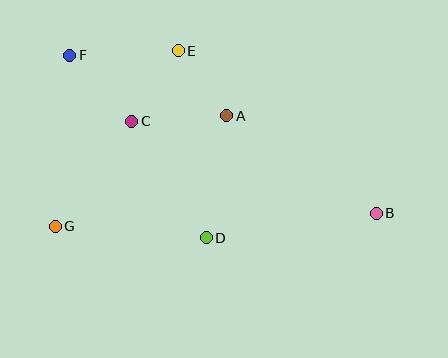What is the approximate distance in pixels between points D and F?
The distance between D and F is approximately 228 pixels.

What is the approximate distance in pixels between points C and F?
The distance between C and F is approximately 91 pixels.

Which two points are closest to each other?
Points A and E are closest to each other.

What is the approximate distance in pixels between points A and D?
The distance between A and D is approximately 124 pixels.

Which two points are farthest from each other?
Points B and F are farthest from each other.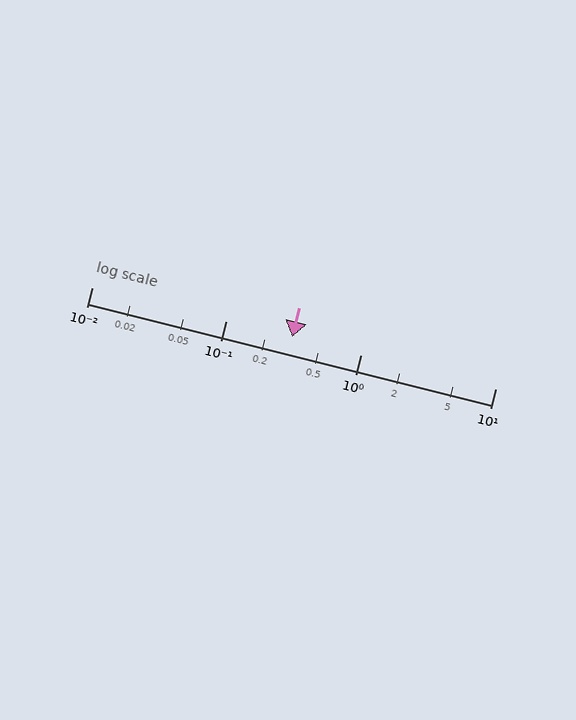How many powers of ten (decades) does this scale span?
The scale spans 3 decades, from 0.01 to 10.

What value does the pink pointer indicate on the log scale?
The pointer indicates approximately 0.31.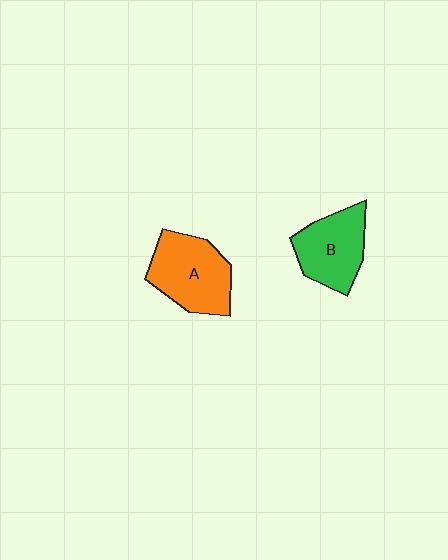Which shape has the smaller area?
Shape B (green).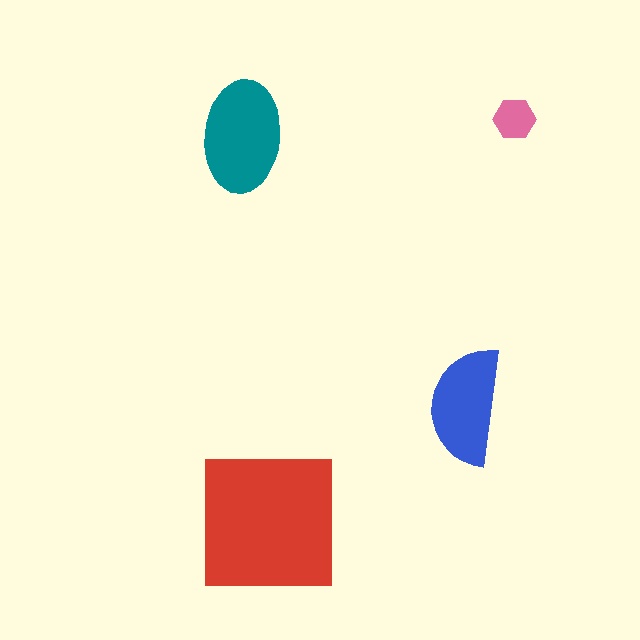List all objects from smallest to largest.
The pink hexagon, the blue semicircle, the teal ellipse, the red square.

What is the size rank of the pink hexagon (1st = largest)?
4th.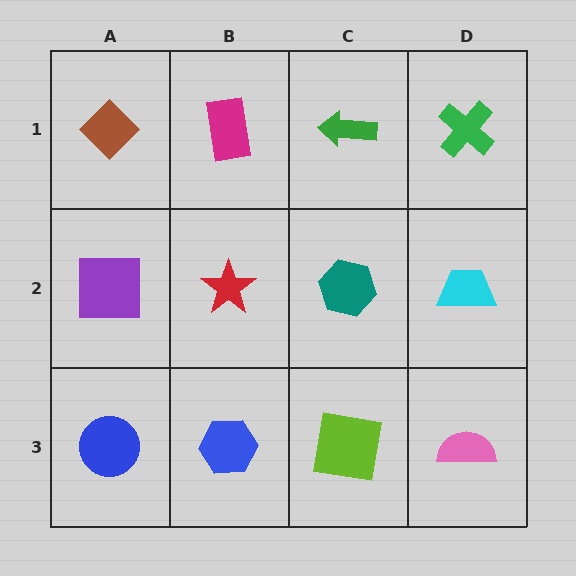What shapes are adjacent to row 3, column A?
A purple square (row 2, column A), a blue hexagon (row 3, column B).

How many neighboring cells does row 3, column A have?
2.